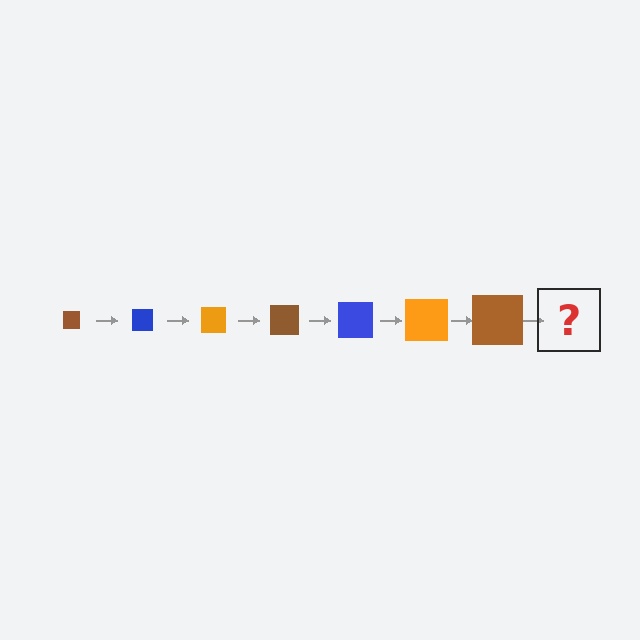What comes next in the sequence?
The next element should be a blue square, larger than the previous one.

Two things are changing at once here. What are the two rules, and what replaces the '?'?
The two rules are that the square grows larger each step and the color cycles through brown, blue, and orange. The '?' should be a blue square, larger than the previous one.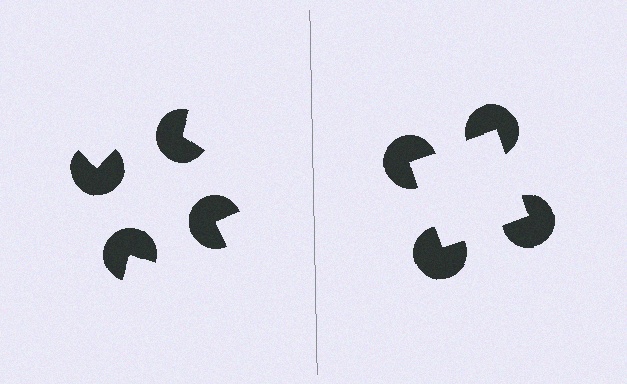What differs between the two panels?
The pac-man discs are positioned identically on both sides; only the wedge orientations differ. On the right they align to a square; on the left they are misaligned.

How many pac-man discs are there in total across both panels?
8 — 4 on each side.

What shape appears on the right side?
An illusory square.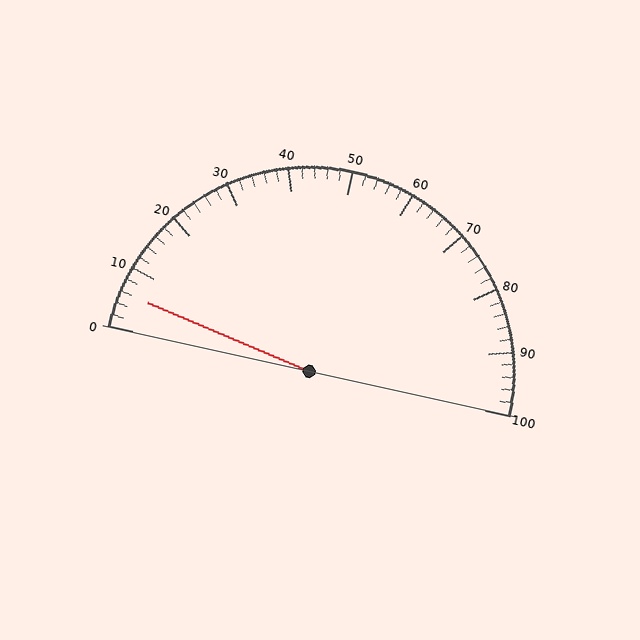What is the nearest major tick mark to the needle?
The nearest major tick mark is 10.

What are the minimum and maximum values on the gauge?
The gauge ranges from 0 to 100.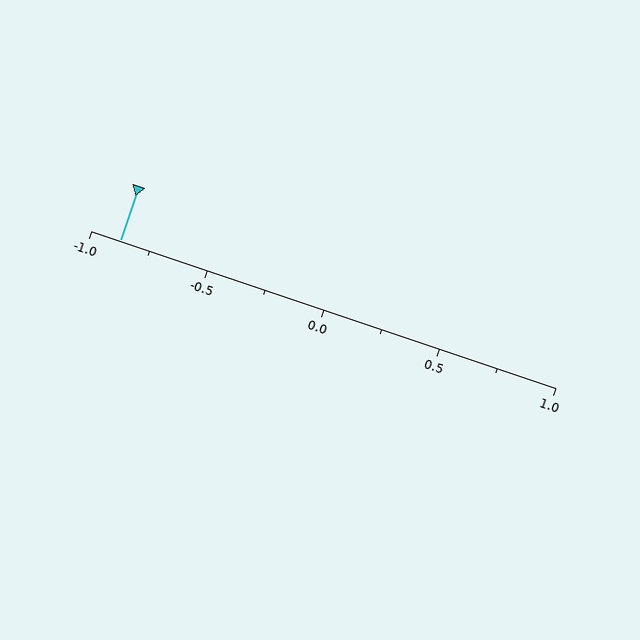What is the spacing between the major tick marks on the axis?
The major ticks are spaced 0.5 apart.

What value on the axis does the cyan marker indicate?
The marker indicates approximately -0.88.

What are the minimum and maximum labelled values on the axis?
The axis runs from -1.0 to 1.0.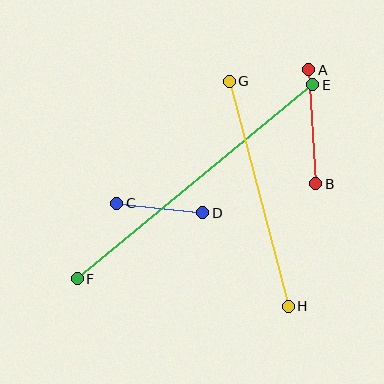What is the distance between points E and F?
The distance is approximately 305 pixels.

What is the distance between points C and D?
The distance is approximately 86 pixels.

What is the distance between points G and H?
The distance is approximately 232 pixels.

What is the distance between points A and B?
The distance is approximately 114 pixels.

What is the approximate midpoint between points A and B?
The midpoint is at approximately (312, 127) pixels.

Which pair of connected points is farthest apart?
Points E and F are farthest apart.